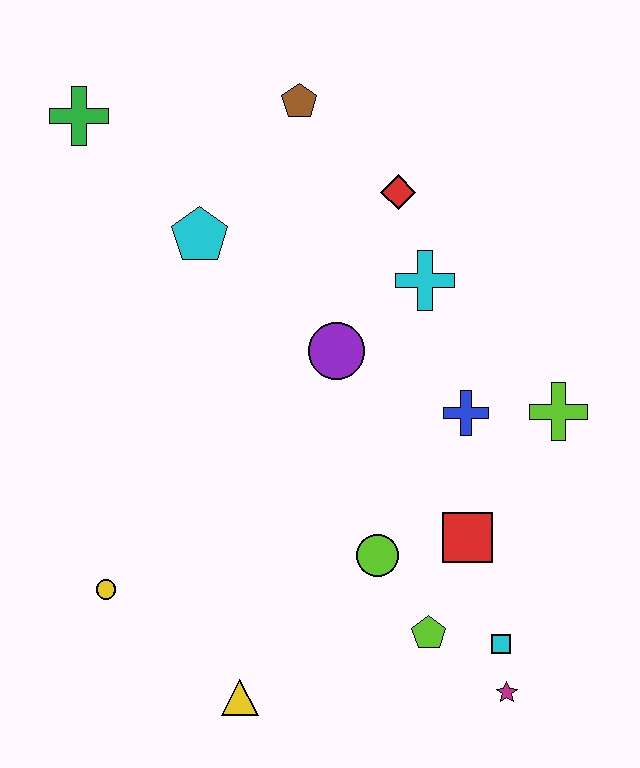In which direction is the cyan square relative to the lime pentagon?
The cyan square is to the right of the lime pentagon.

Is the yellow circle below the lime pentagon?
No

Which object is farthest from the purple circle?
The magenta star is farthest from the purple circle.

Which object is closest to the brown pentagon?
The red diamond is closest to the brown pentagon.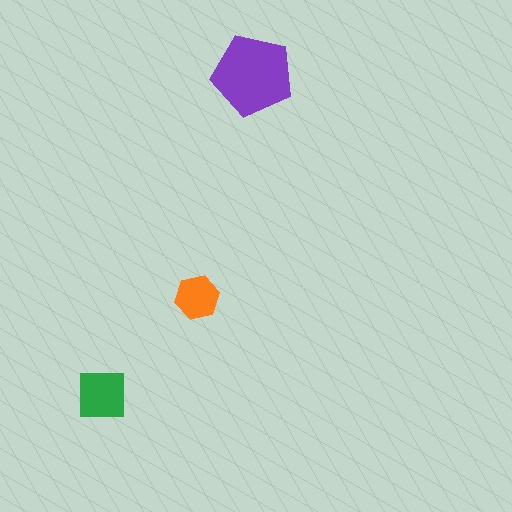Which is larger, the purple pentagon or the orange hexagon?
The purple pentagon.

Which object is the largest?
The purple pentagon.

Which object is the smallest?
The orange hexagon.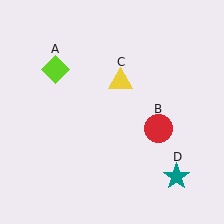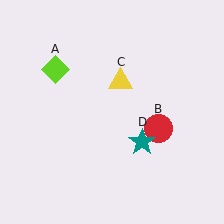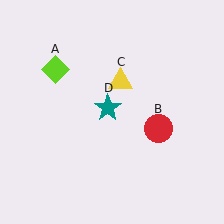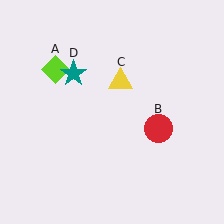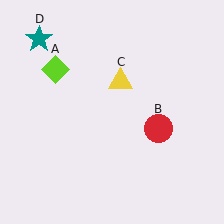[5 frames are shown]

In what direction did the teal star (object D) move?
The teal star (object D) moved up and to the left.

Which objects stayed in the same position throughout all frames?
Lime diamond (object A) and red circle (object B) and yellow triangle (object C) remained stationary.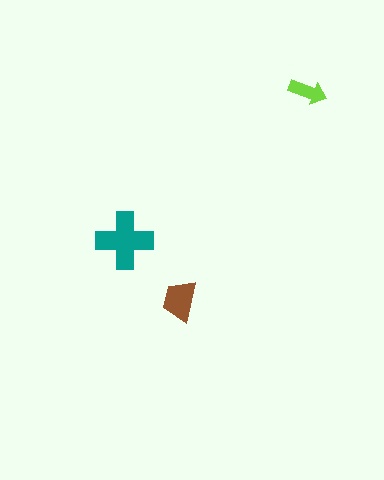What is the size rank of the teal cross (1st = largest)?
1st.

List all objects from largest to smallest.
The teal cross, the brown trapezoid, the lime arrow.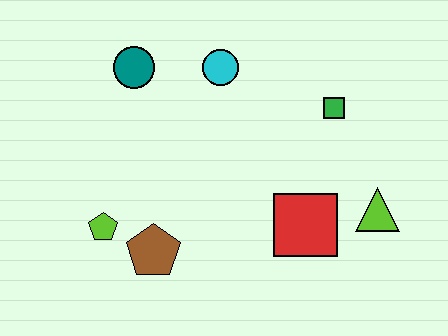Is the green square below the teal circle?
Yes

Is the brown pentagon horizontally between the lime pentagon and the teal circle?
No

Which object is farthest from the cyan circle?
The lime triangle is farthest from the cyan circle.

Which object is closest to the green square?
The lime triangle is closest to the green square.